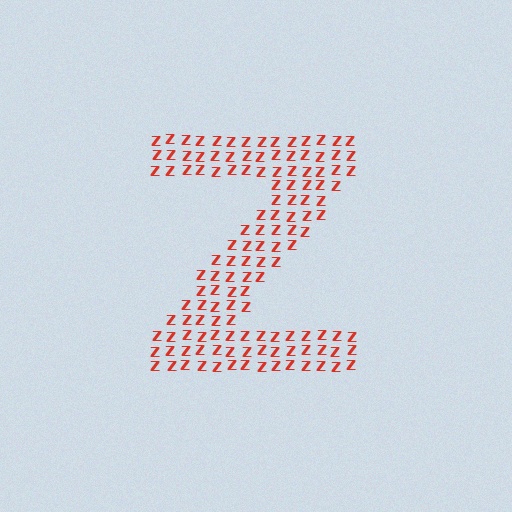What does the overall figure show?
The overall figure shows the letter Z.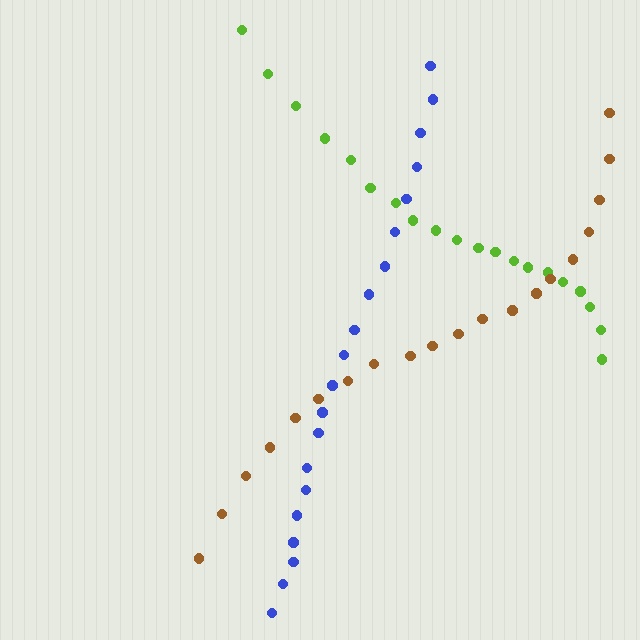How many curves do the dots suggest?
There are 3 distinct paths.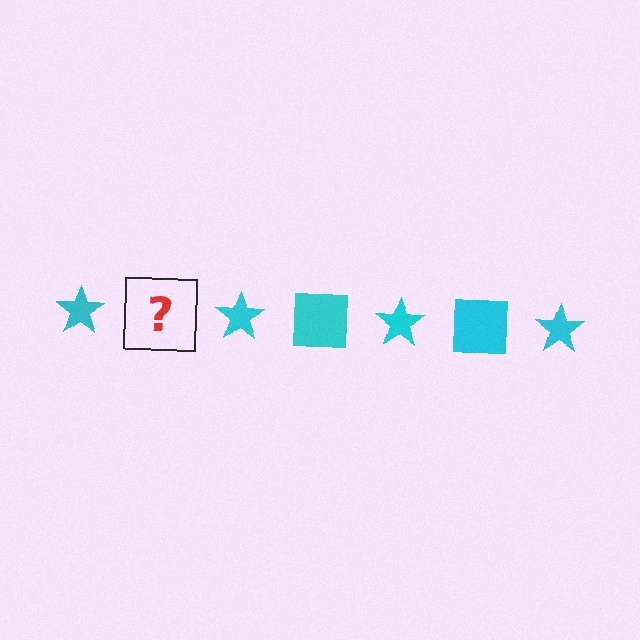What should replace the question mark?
The question mark should be replaced with a cyan square.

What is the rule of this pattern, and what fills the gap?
The rule is that the pattern cycles through star, square shapes in cyan. The gap should be filled with a cyan square.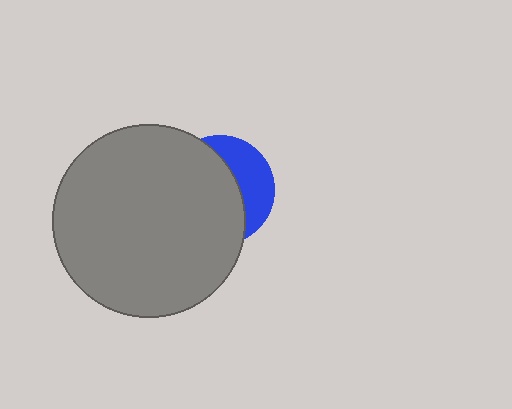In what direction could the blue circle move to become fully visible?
The blue circle could move right. That would shift it out from behind the gray circle entirely.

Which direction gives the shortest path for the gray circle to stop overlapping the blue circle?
Moving left gives the shortest separation.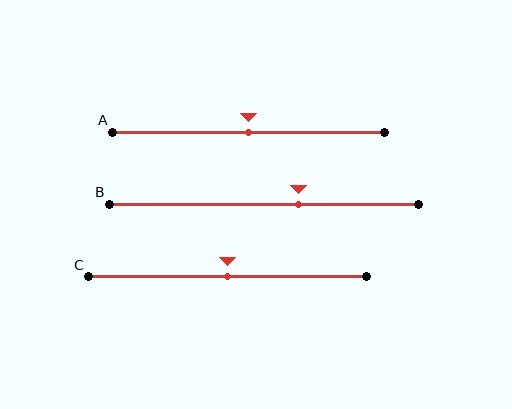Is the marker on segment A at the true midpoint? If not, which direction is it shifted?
Yes, the marker on segment A is at the true midpoint.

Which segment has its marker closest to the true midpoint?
Segment A has its marker closest to the true midpoint.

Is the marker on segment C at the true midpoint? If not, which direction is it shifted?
Yes, the marker on segment C is at the true midpoint.